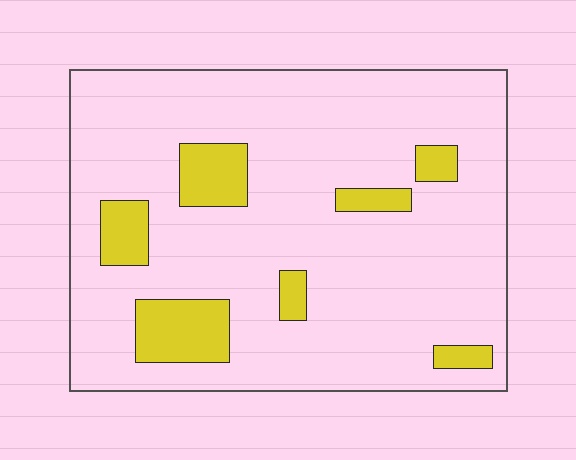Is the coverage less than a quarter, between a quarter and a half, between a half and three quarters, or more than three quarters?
Less than a quarter.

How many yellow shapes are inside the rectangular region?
7.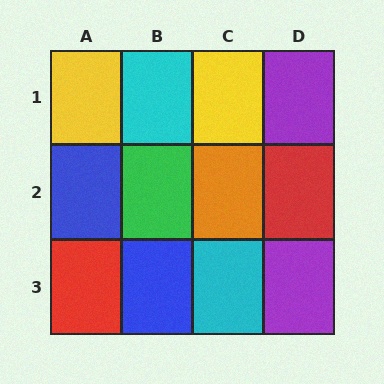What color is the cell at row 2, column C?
Orange.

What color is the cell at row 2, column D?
Red.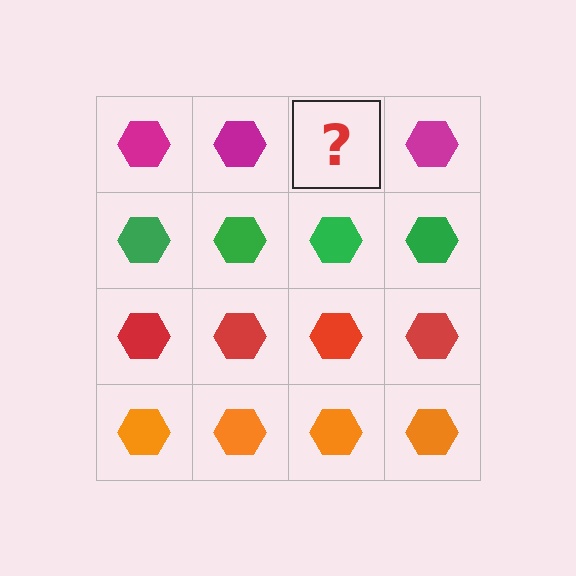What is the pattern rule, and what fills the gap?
The rule is that each row has a consistent color. The gap should be filled with a magenta hexagon.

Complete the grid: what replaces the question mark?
The question mark should be replaced with a magenta hexagon.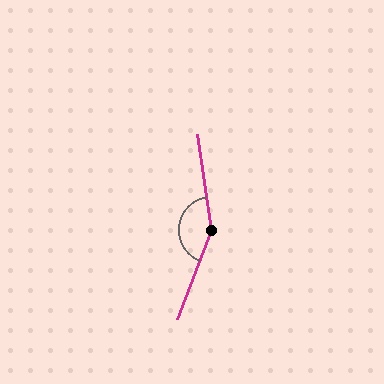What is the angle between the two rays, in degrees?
Approximately 151 degrees.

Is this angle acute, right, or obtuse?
It is obtuse.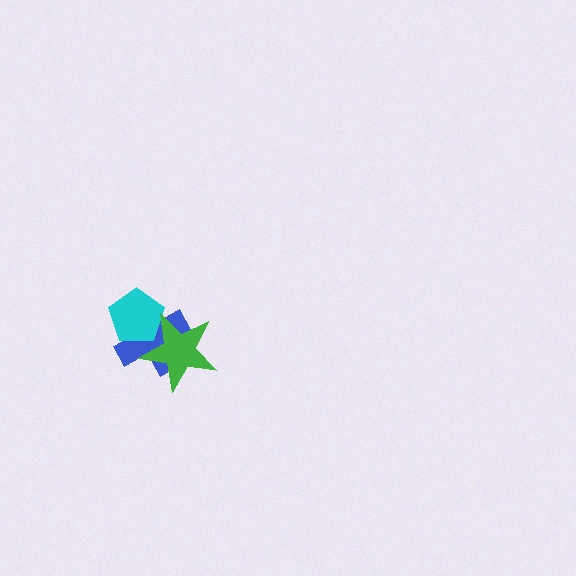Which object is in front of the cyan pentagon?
The green star is in front of the cyan pentagon.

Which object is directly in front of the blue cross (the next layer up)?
The cyan pentagon is directly in front of the blue cross.